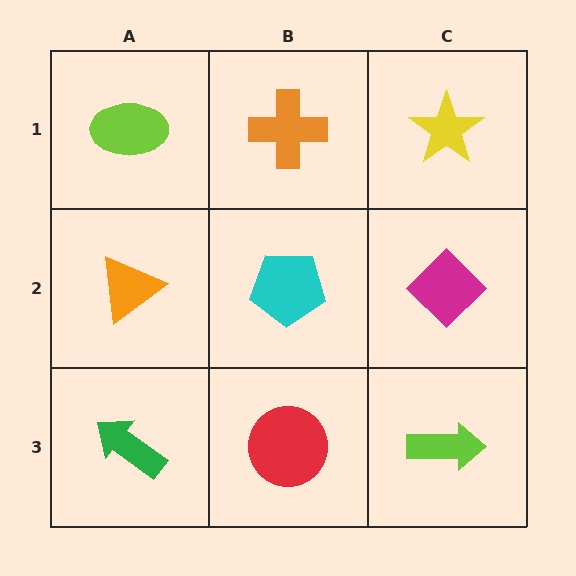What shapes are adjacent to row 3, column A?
An orange triangle (row 2, column A), a red circle (row 3, column B).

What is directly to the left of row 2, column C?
A cyan pentagon.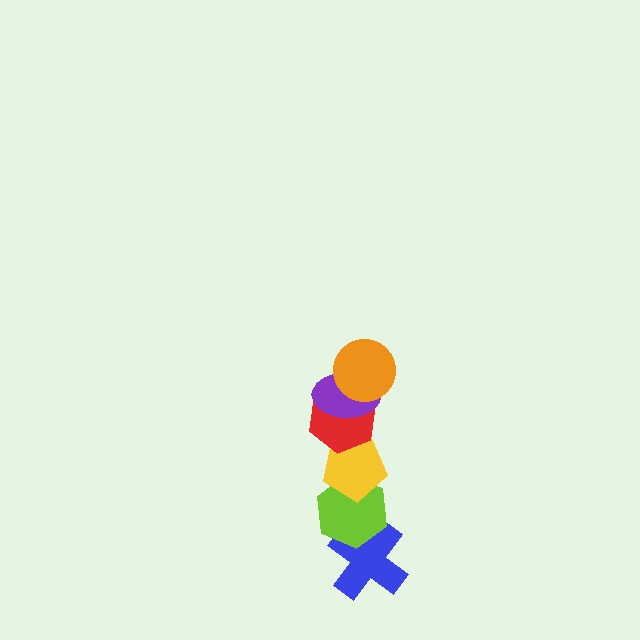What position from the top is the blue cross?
The blue cross is 6th from the top.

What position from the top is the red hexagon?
The red hexagon is 3rd from the top.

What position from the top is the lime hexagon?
The lime hexagon is 5th from the top.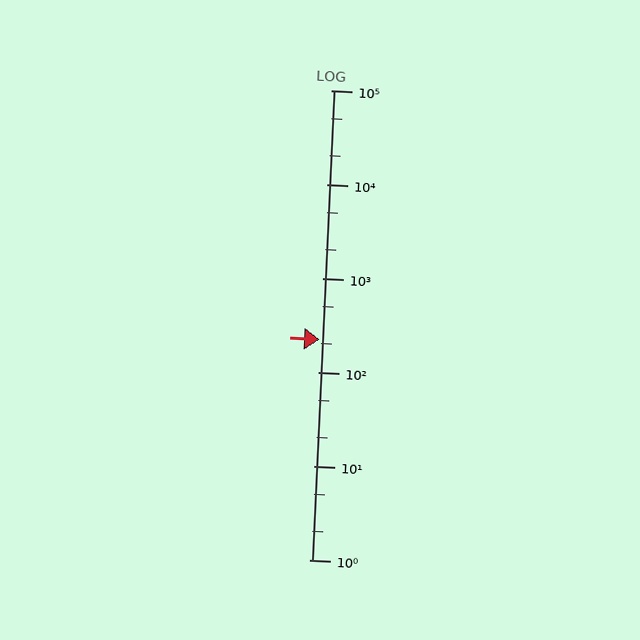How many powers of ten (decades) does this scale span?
The scale spans 5 decades, from 1 to 100000.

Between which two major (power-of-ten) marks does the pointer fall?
The pointer is between 100 and 1000.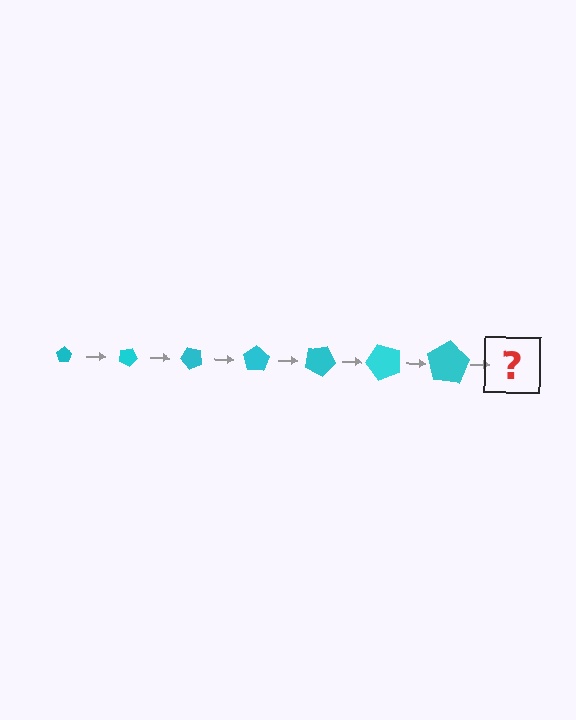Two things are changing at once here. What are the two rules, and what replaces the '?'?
The two rules are that the pentagon grows larger each step and it rotates 25 degrees each step. The '?' should be a pentagon, larger than the previous one and rotated 175 degrees from the start.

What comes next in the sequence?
The next element should be a pentagon, larger than the previous one and rotated 175 degrees from the start.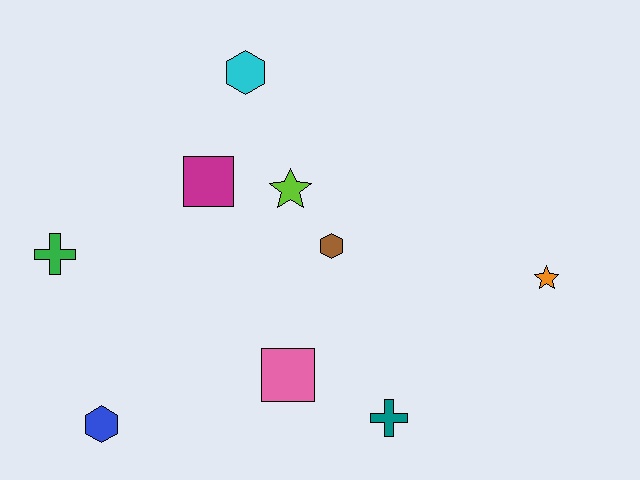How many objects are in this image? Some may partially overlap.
There are 9 objects.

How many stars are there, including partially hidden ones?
There are 2 stars.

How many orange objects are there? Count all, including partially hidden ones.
There is 1 orange object.